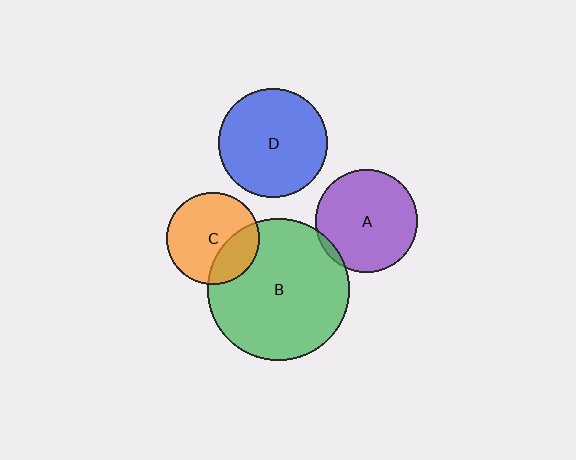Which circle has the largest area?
Circle B (green).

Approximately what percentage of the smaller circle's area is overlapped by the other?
Approximately 30%.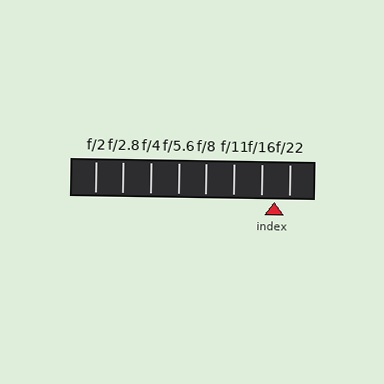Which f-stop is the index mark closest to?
The index mark is closest to f/16.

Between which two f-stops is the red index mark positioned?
The index mark is between f/16 and f/22.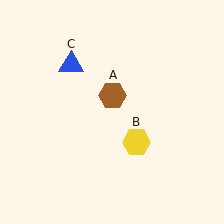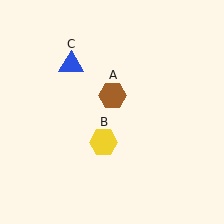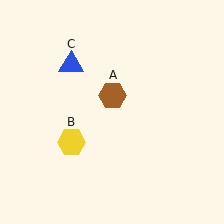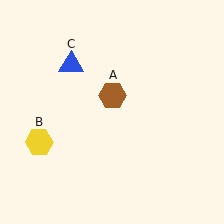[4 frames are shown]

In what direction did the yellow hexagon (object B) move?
The yellow hexagon (object B) moved left.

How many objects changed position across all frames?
1 object changed position: yellow hexagon (object B).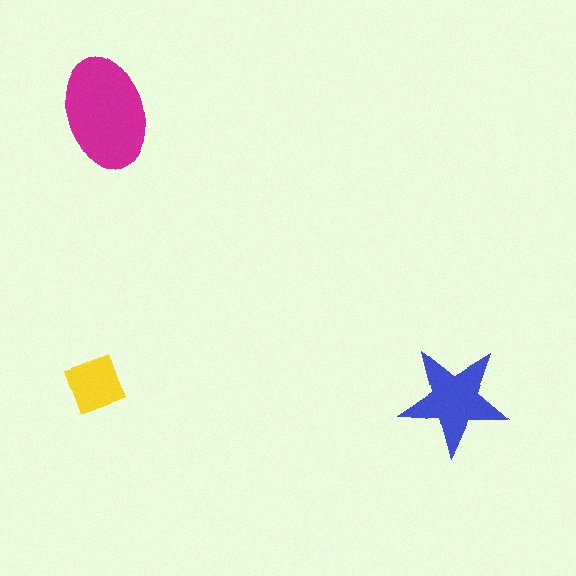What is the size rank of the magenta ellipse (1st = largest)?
1st.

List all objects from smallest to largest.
The yellow diamond, the blue star, the magenta ellipse.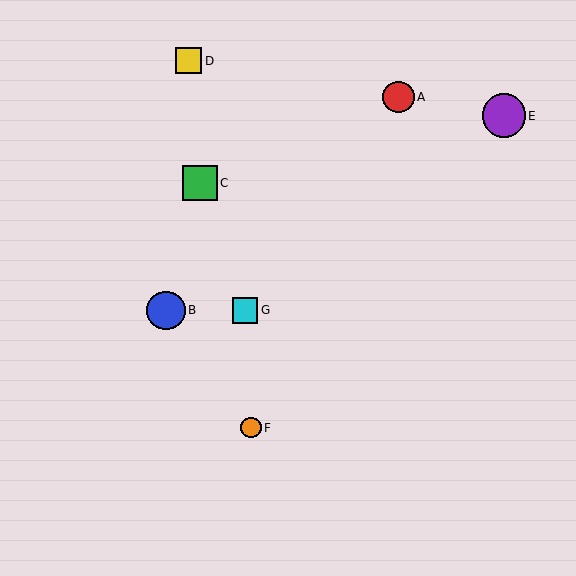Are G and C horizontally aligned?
No, G is at y≈310 and C is at y≈183.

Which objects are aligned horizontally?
Objects B, G are aligned horizontally.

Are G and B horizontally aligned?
Yes, both are at y≈310.